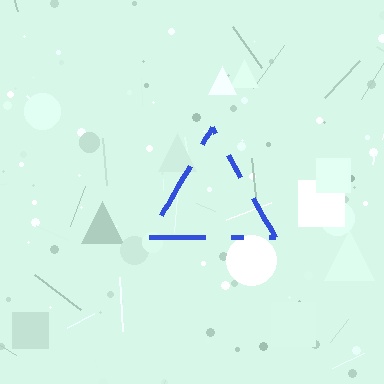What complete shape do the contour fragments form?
The contour fragments form a triangle.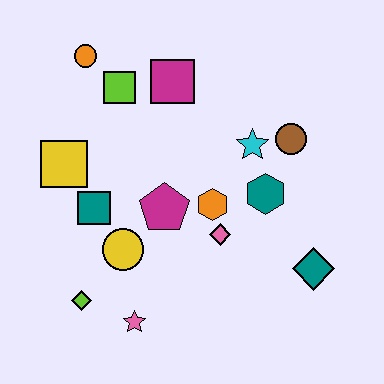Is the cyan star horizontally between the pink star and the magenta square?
No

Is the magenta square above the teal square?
Yes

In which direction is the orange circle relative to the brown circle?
The orange circle is to the left of the brown circle.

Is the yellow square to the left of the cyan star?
Yes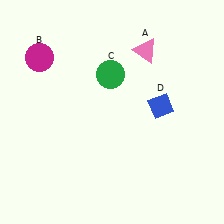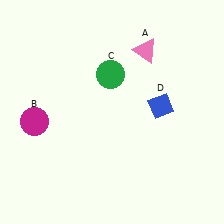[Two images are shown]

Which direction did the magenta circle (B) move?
The magenta circle (B) moved down.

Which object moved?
The magenta circle (B) moved down.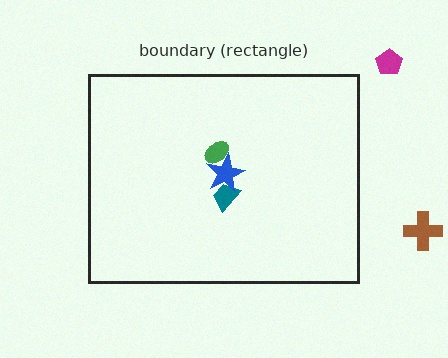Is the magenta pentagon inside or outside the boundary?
Outside.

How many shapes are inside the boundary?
3 inside, 2 outside.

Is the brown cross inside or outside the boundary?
Outside.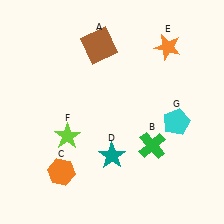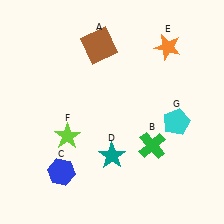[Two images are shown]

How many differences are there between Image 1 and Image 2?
There is 1 difference between the two images.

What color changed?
The hexagon (C) changed from orange in Image 1 to blue in Image 2.